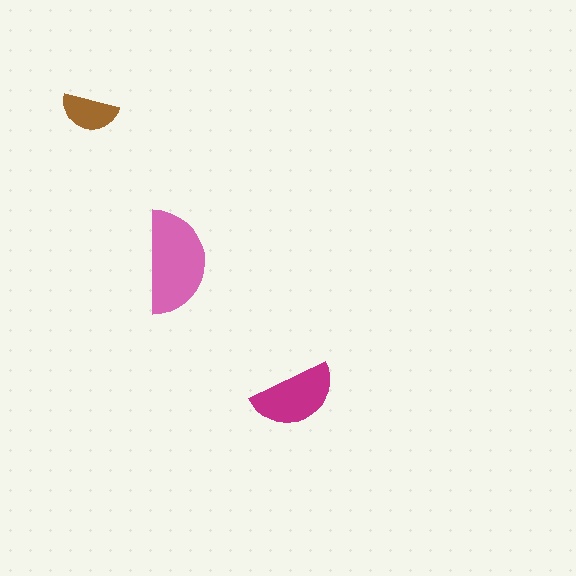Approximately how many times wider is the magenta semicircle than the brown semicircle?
About 1.5 times wider.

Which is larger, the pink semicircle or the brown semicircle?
The pink one.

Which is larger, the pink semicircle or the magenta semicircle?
The pink one.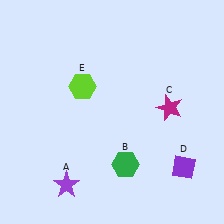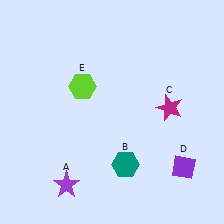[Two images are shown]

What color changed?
The hexagon (B) changed from green in Image 1 to teal in Image 2.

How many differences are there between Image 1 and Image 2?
There is 1 difference between the two images.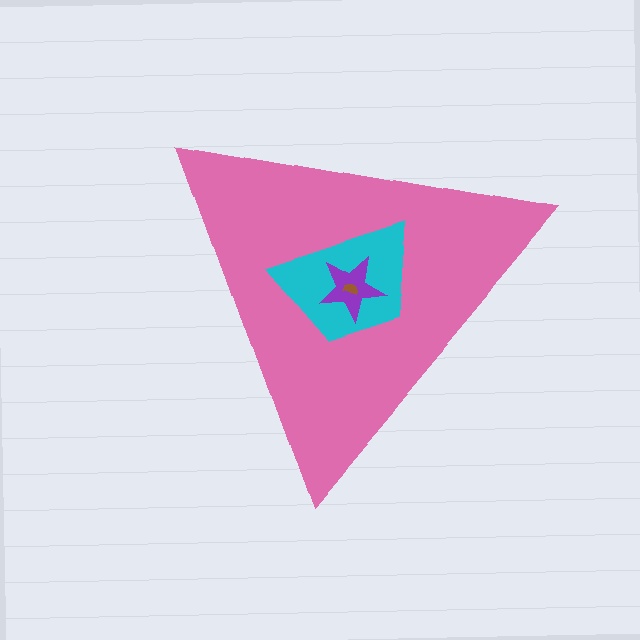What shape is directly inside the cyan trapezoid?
The purple star.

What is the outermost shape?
The pink triangle.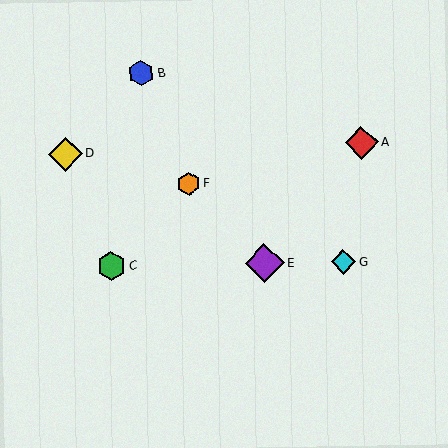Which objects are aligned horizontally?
Objects C, E, G are aligned horizontally.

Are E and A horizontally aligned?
No, E is at y≈263 and A is at y≈142.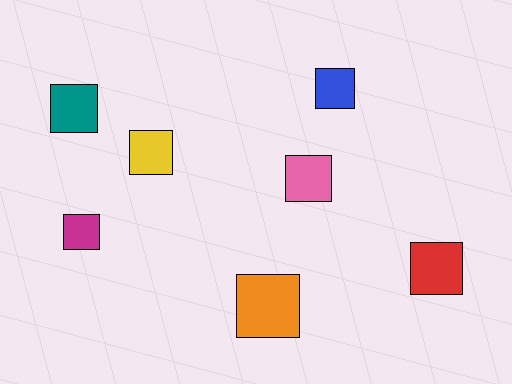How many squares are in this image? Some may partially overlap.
There are 7 squares.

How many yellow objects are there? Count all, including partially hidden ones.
There is 1 yellow object.